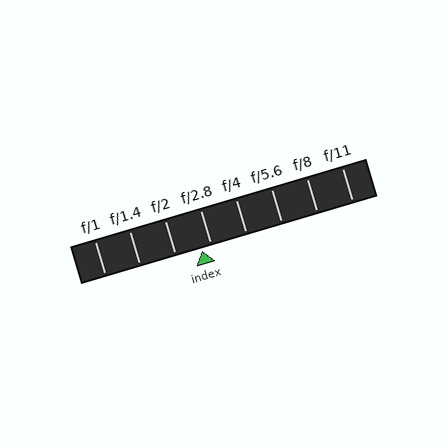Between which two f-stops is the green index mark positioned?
The index mark is between f/2 and f/2.8.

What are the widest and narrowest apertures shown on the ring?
The widest aperture shown is f/1 and the narrowest is f/11.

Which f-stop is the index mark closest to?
The index mark is closest to f/2.8.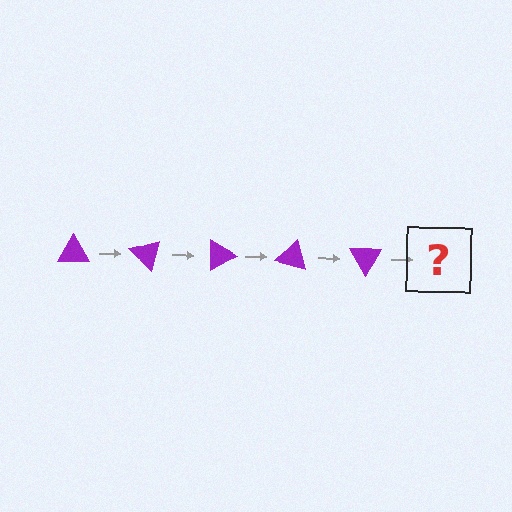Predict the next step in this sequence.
The next step is a purple triangle rotated 225 degrees.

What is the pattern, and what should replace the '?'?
The pattern is that the triangle rotates 45 degrees each step. The '?' should be a purple triangle rotated 225 degrees.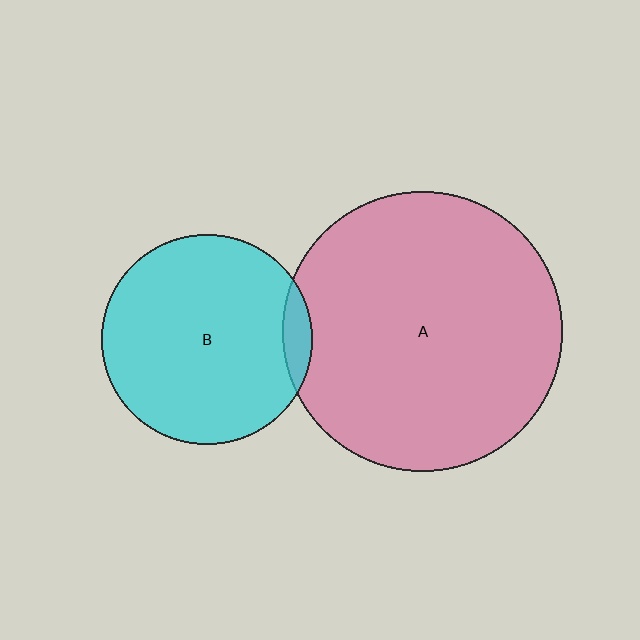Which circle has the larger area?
Circle A (pink).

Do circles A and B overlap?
Yes.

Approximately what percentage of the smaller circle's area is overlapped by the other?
Approximately 5%.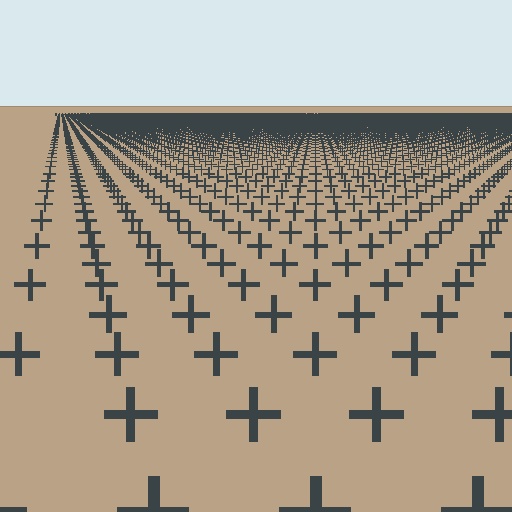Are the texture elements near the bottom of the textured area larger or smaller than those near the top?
Larger. Near the bottom, elements are closer to the viewer and appear at a bigger on-screen size.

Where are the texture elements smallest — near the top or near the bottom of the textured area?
Near the top.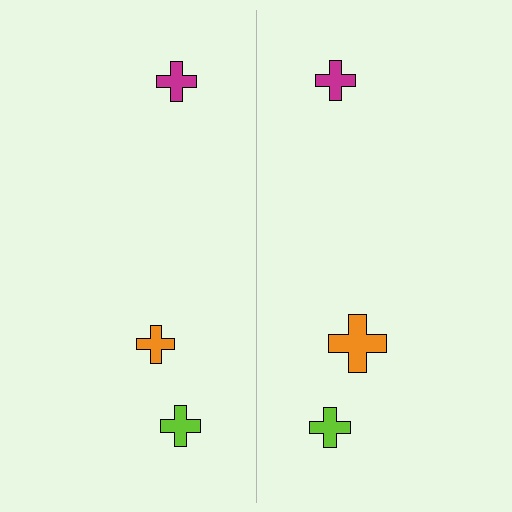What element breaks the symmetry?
The orange cross on the right side has a different size than its mirror counterpart.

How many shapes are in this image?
There are 6 shapes in this image.